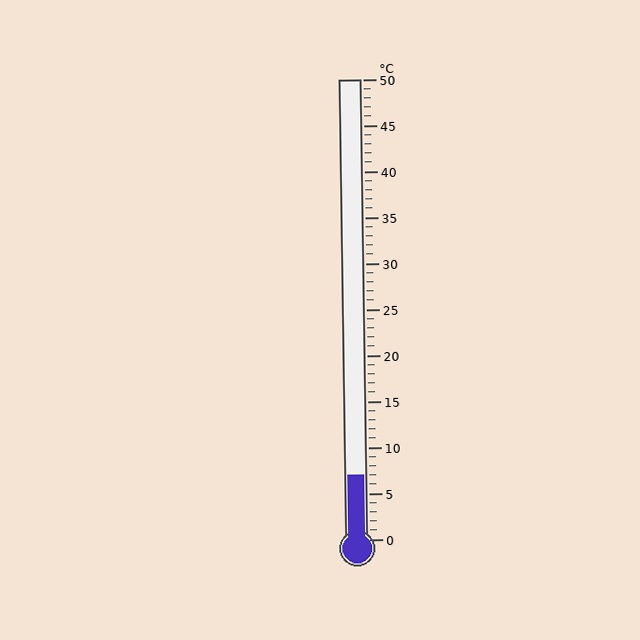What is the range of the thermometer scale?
The thermometer scale ranges from 0°C to 50°C.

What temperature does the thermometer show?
The thermometer shows approximately 7°C.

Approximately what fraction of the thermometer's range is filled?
The thermometer is filled to approximately 15% of its range.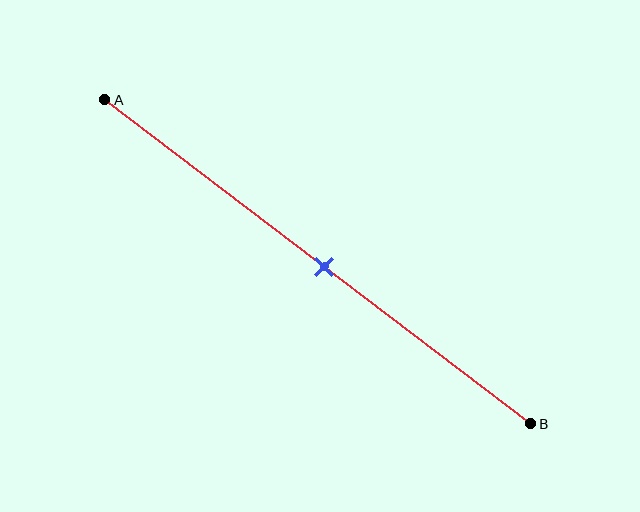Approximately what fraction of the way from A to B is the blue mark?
The blue mark is approximately 50% of the way from A to B.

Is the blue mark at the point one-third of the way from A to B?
No, the mark is at about 50% from A, not at the 33% one-third point.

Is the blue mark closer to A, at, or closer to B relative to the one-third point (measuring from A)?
The blue mark is closer to point B than the one-third point of segment AB.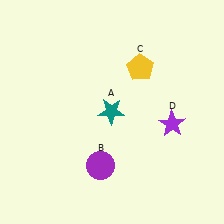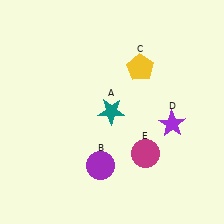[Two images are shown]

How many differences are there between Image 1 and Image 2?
There is 1 difference between the two images.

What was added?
A magenta circle (E) was added in Image 2.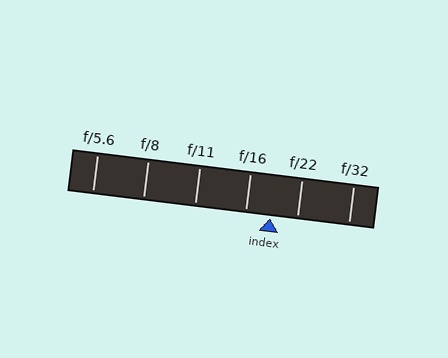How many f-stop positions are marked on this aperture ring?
There are 6 f-stop positions marked.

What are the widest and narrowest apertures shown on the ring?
The widest aperture shown is f/5.6 and the narrowest is f/32.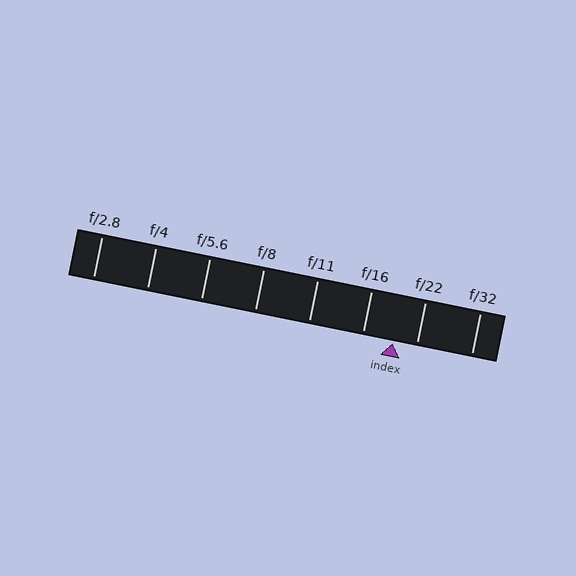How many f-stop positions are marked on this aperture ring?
There are 8 f-stop positions marked.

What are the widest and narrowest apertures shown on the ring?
The widest aperture shown is f/2.8 and the narrowest is f/32.